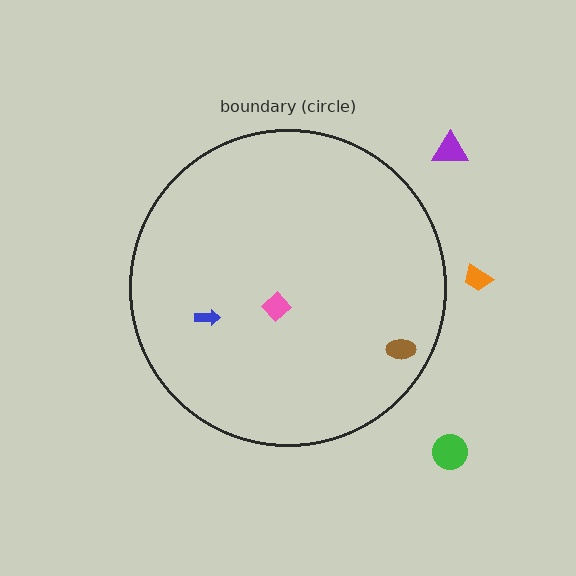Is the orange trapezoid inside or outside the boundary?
Outside.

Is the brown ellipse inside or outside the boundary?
Inside.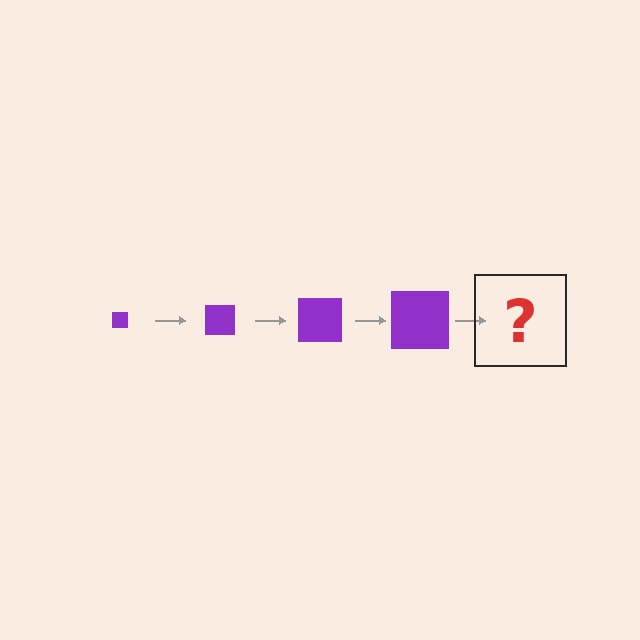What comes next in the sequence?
The next element should be a purple square, larger than the previous one.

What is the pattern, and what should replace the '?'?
The pattern is that the square gets progressively larger each step. The '?' should be a purple square, larger than the previous one.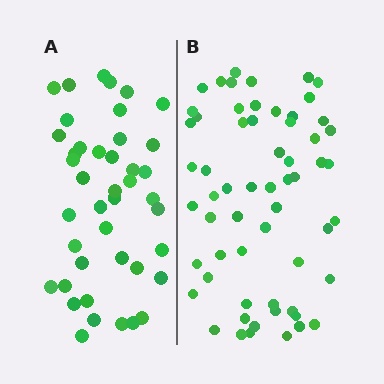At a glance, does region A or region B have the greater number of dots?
Region B (the right region) has more dots.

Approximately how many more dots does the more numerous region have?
Region B has approximately 20 more dots than region A.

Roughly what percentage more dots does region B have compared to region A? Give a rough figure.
About 45% more.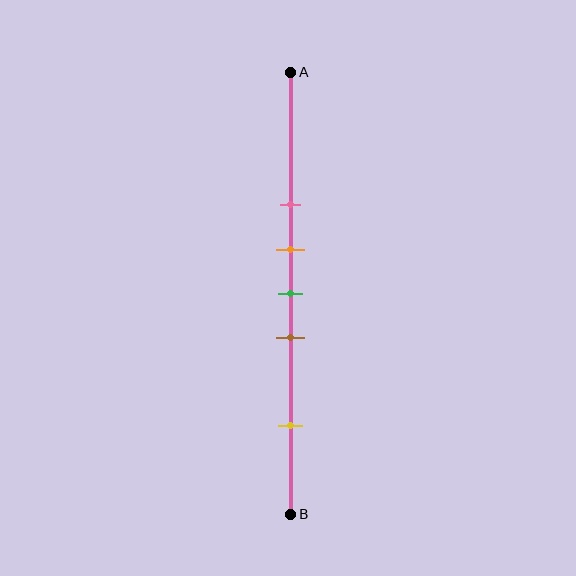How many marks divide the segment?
There are 5 marks dividing the segment.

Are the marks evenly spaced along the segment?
No, the marks are not evenly spaced.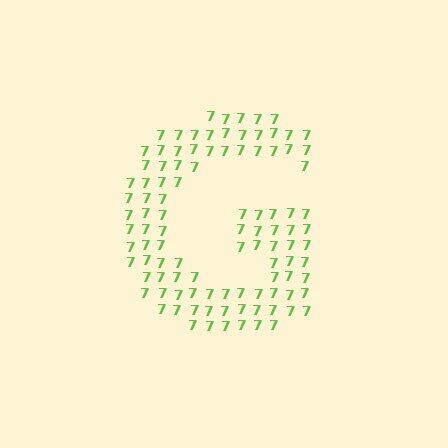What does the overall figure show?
The overall figure shows the letter G.